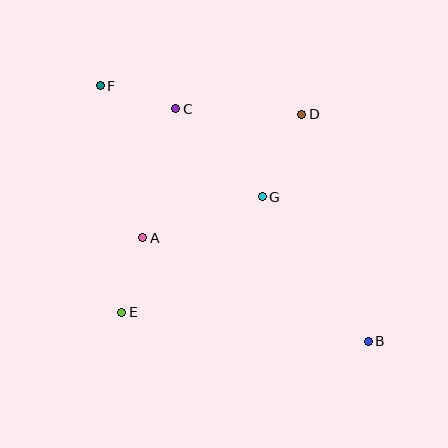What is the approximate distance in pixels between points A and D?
The distance between A and D is approximately 201 pixels.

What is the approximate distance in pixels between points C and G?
The distance between C and G is approximately 123 pixels.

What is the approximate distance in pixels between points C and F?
The distance between C and F is approximately 79 pixels.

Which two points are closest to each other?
Points A and E are closest to each other.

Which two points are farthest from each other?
Points B and F are farthest from each other.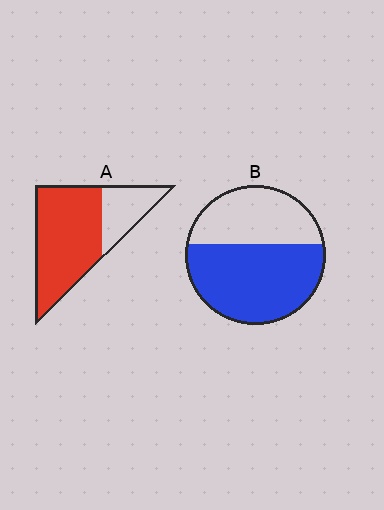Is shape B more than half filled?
Yes.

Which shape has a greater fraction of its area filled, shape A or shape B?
Shape A.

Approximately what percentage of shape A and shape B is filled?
A is approximately 70% and B is approximately 60%.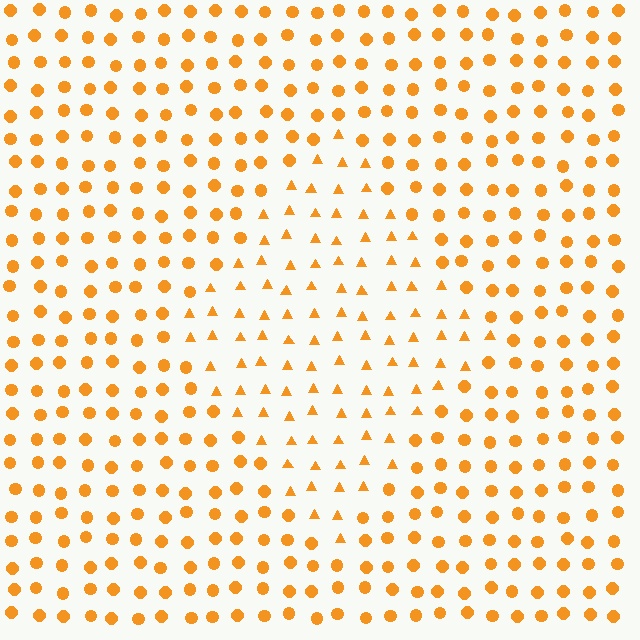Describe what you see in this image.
The image is filled with small orange elements arranged in a uniform grid. A diamond-shaped region contains triangles, while the surrounding area contains circles. The boundary is defined purely by the change in element shape.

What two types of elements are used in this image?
The image uses triangles inside the diamond region and circles outside it.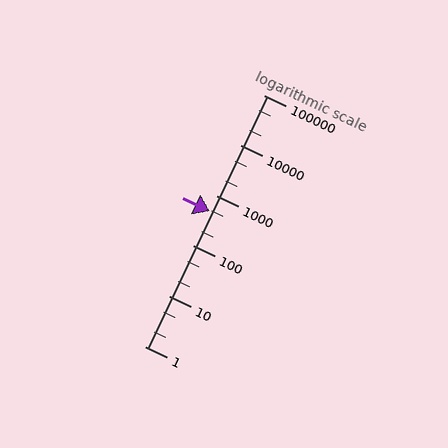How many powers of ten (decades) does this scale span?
The scale spans 5 decades, from 1 to 100000.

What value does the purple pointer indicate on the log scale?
The pointer indicates approximately 490.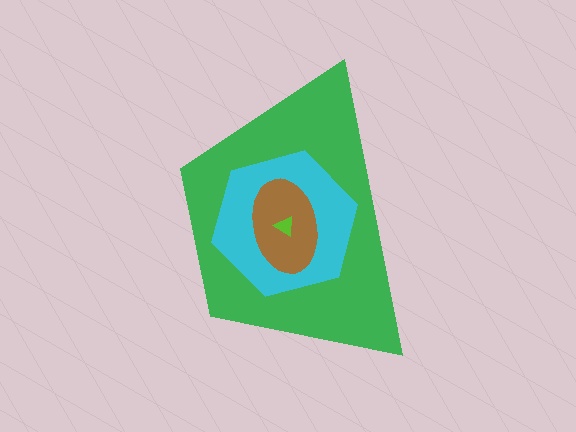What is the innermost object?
The lime triangle.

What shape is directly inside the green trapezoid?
The cyan hexagon.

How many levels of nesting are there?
4.